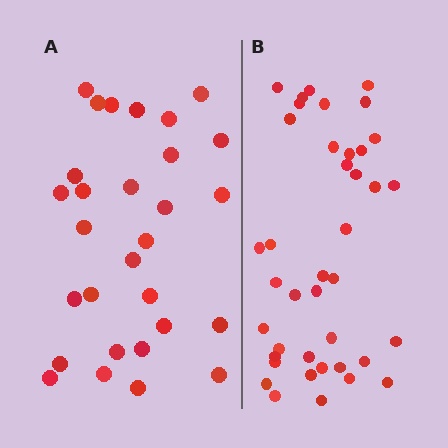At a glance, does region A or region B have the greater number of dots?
Region B (the right region) has more dots.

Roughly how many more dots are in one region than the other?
Region B has roughly 12 or so more dots than region A.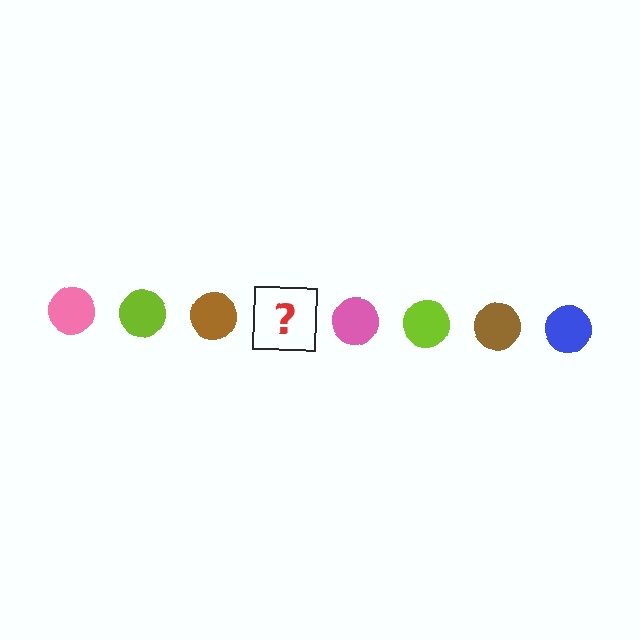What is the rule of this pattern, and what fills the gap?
The rule is that the pattern cycles through pink, lime, brown, blue circles. The gap should be filled with a blue circle.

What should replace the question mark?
The question mark should be replaced with a blue circle.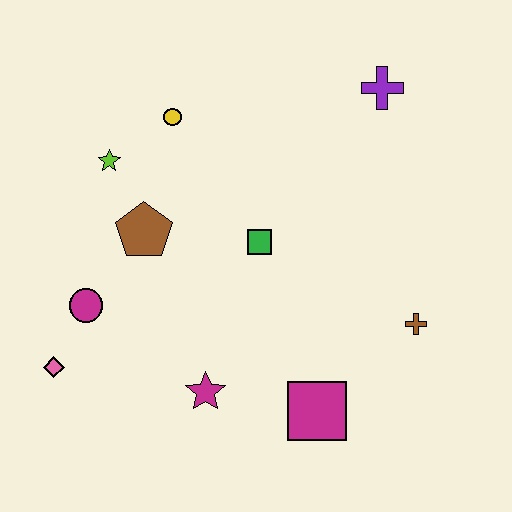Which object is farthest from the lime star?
The brown cross is farthest from the lime star.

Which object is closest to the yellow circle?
The lime star is closest to the yellow circle.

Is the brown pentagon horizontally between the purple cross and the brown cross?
No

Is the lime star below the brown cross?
No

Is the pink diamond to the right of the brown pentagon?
No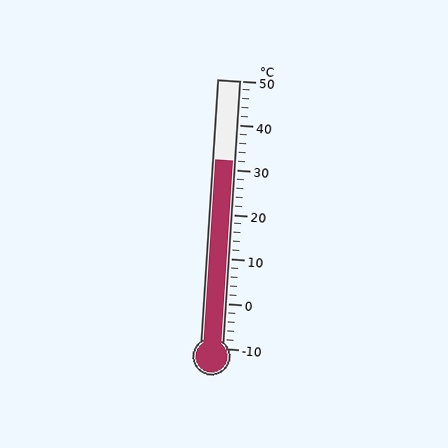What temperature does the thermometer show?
The thermometer shows approximately 32°C.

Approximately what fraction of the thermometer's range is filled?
The thermometer is filled to approximately 70% of its range.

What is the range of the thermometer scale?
The thermometer scale ranges from -10°C to 50°C.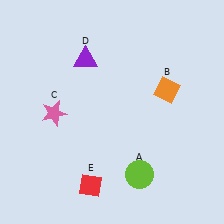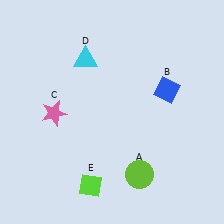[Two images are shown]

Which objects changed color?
B changed from orange to blue. D changed from purple to cyan. E changed from red to lime.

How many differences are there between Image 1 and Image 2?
There are 3 differences between the two images.